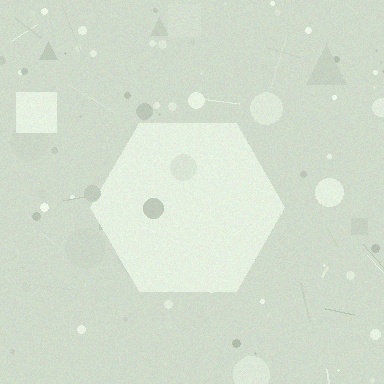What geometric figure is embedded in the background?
A hexagon is embedded in the background.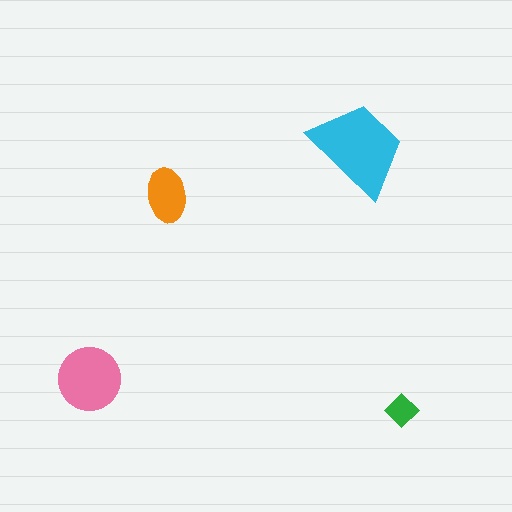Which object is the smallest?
The green diamond.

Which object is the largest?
The cyan trapezoid.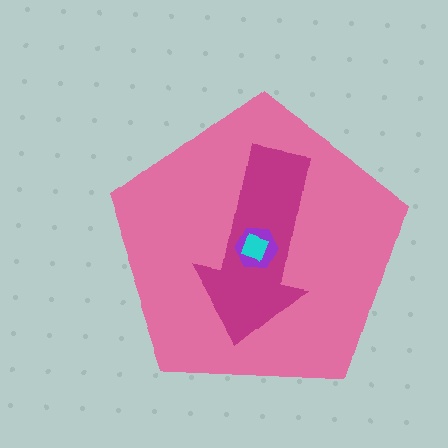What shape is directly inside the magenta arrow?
The purple hexagon.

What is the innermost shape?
The cyan diamond.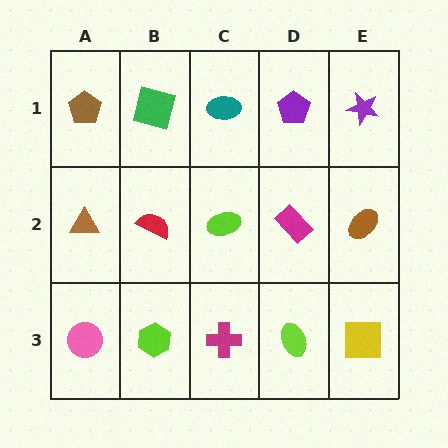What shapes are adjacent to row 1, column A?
A brown triangle (row 2, column A), a green square (row 1, column B).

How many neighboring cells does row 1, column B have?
3.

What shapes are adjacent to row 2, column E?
A purple star (row 1, column E), a yellow square (row 3, column E), a magenta rectangle (row 2, column D).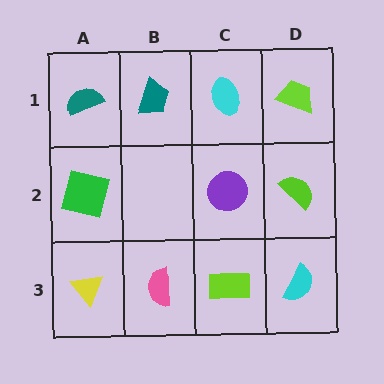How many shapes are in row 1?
4 shapes.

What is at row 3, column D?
A cyan semicircle.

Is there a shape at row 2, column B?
No, that cell is empty.